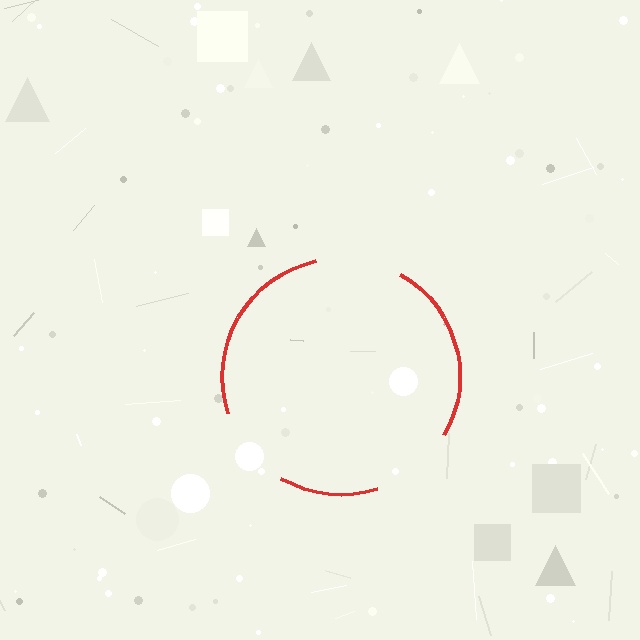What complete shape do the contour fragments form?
The contour fragments form a circle.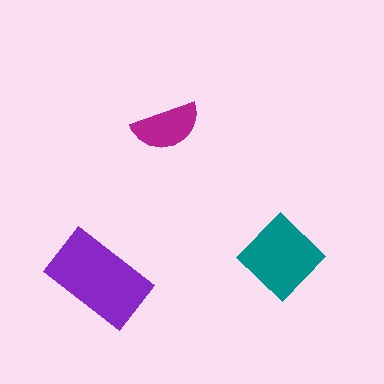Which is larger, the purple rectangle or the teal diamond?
The purple rectangle.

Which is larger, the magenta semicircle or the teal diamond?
The teal diamond.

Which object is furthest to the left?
The purple rectangle is leftmost.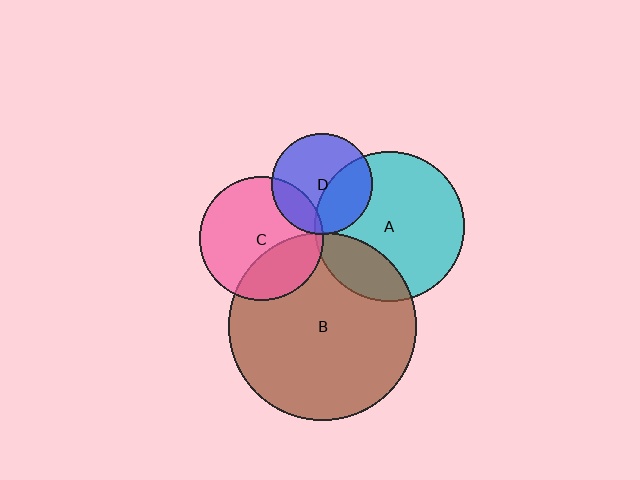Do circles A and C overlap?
Yes.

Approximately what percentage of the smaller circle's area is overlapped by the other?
Approximately 5%.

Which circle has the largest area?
Circle B (brown).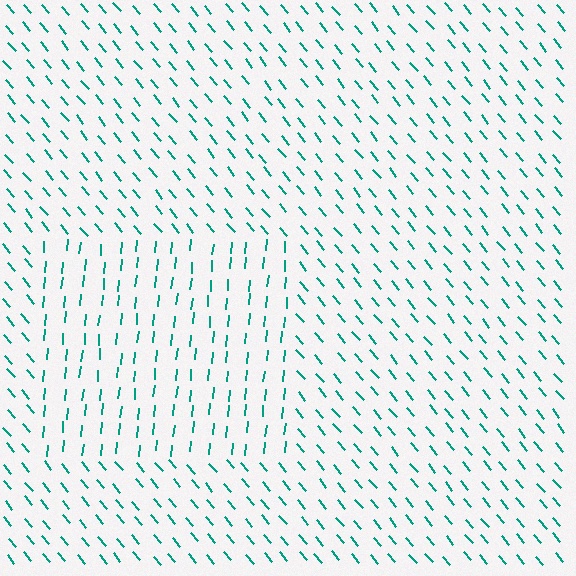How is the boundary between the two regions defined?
The boundary is defined purely by a change in line orientation (approximately 45 degrees difference). All lines are the same color and thickness.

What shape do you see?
I see a rectangle.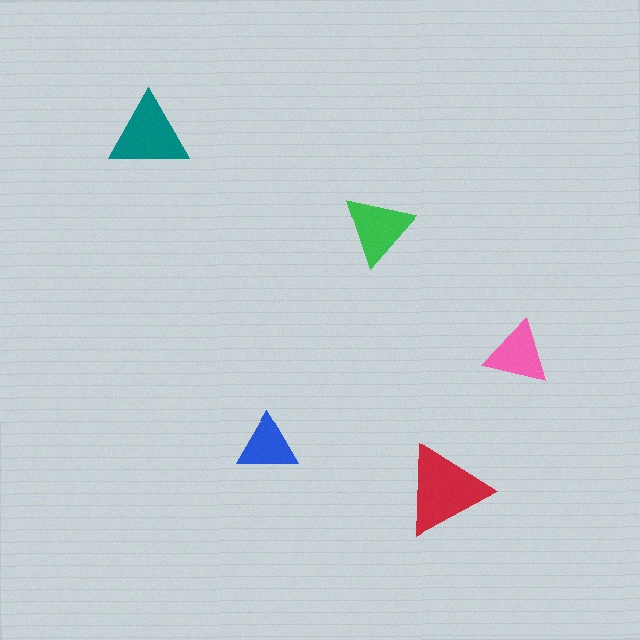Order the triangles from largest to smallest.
the red one, the teal one, the green one, the pink one, the blue one.